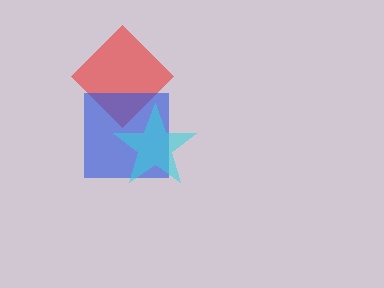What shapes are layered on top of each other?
The layered shapes are: a red diamond, a blue square, a cyan star.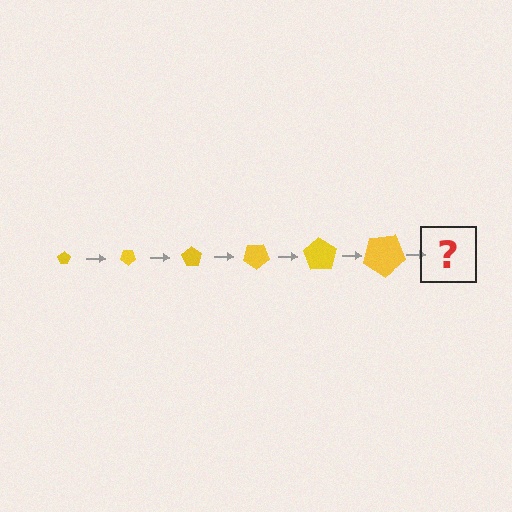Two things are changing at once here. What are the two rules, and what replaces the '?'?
The two rules are that the pentagon grows larger each step and it rotates 35 degrees each step. The '?' should be a pentagon, larger than the previous one and rotated 210 degrees from the start.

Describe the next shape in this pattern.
It should be a pentagon, larger than the previous one and rotated 210 degrees from the start.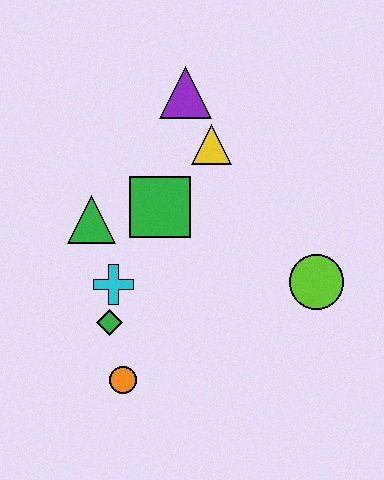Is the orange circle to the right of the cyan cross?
Yes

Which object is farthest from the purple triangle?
The orange circle is farthest from the purple triangle.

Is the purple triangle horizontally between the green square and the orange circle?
No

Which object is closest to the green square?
The green triangle is closest to the green square.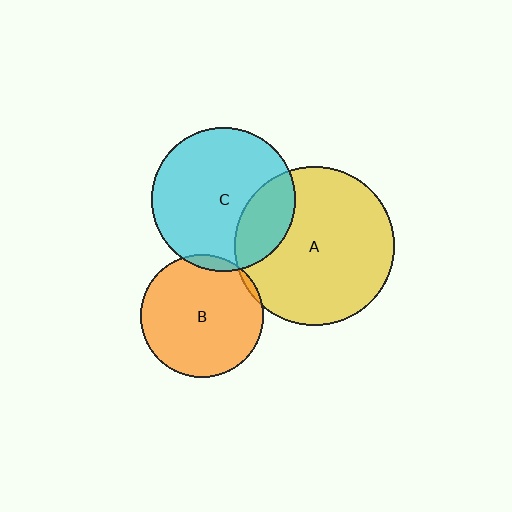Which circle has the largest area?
Circle A (yellow).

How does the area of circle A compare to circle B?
Approximately 1.7 times.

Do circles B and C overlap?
Yes.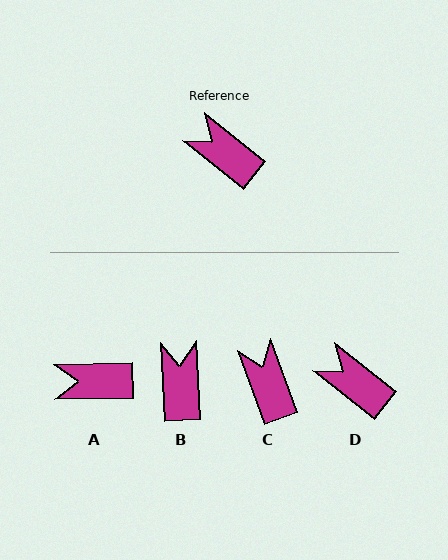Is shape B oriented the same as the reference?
No, it is off by about 48 degrees.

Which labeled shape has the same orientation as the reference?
D.